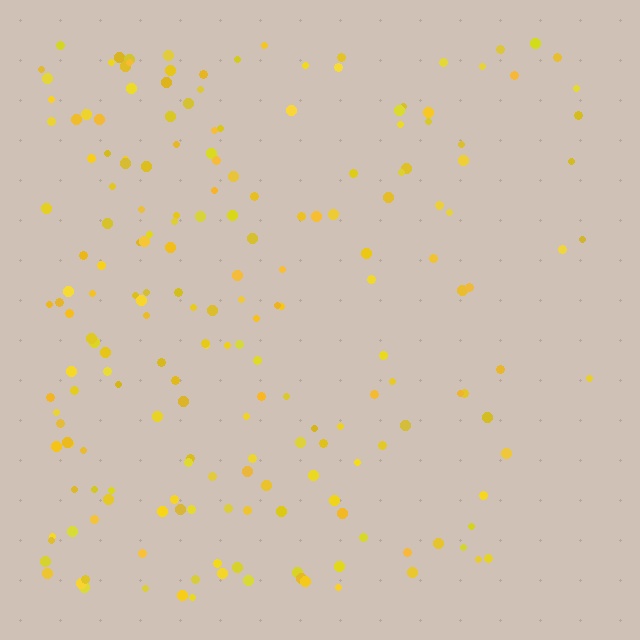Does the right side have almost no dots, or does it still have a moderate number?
Still a moderate number, just noticeably fewer than the left.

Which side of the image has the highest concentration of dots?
The left.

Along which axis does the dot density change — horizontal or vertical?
Horizontal.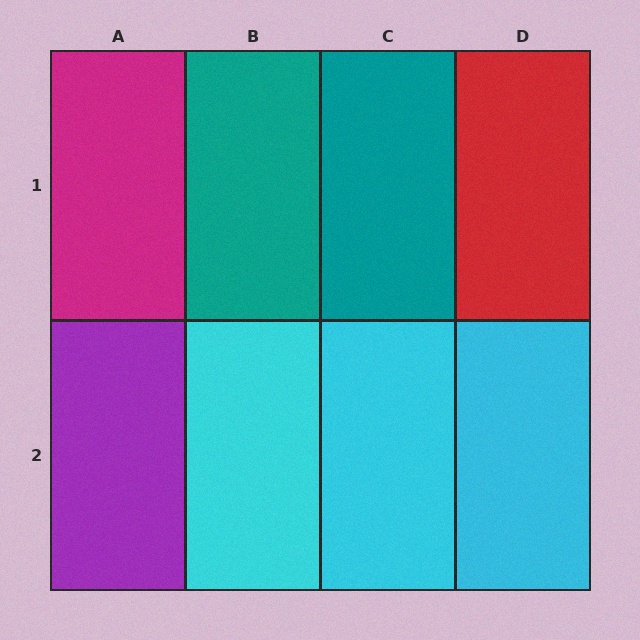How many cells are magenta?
1 cell is magenta.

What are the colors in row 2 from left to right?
Purple, cyan, cyan, cyan.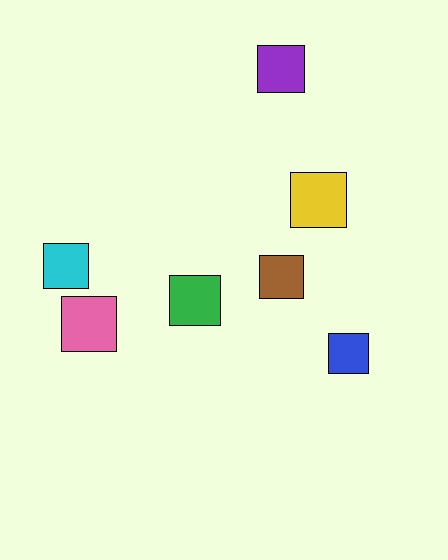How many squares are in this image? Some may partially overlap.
There are 7 squares.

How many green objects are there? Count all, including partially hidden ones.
There is 1 green object.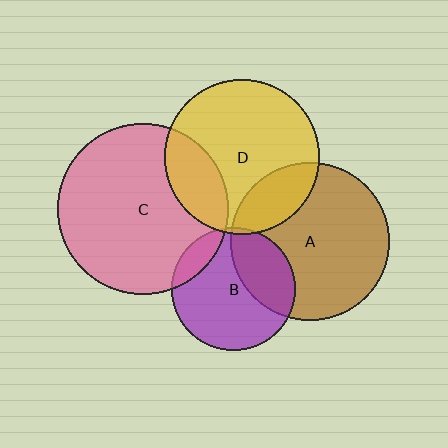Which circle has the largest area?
Circle C (pink).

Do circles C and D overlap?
Yes.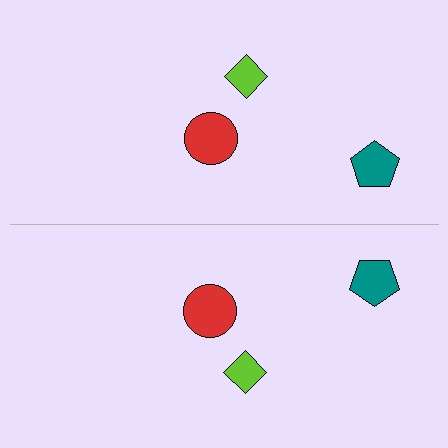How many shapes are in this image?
There are 6 shapes in this image.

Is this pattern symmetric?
Yes, this pattern has bilateral (reflection) symmetry.